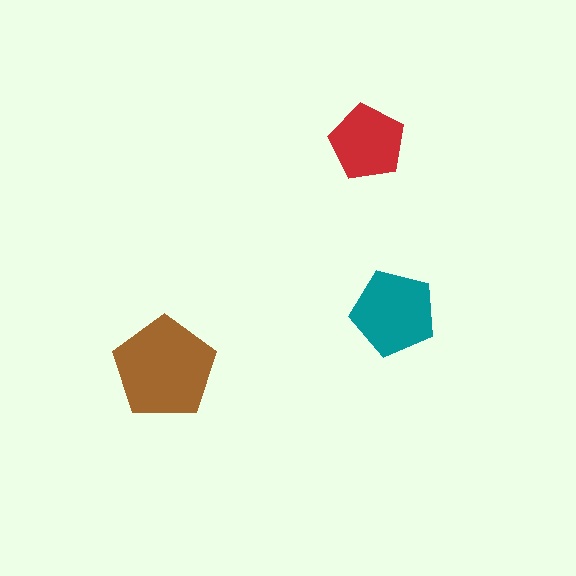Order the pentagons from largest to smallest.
the brown one, the teal one, the red one.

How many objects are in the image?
There are 3 objects in the image.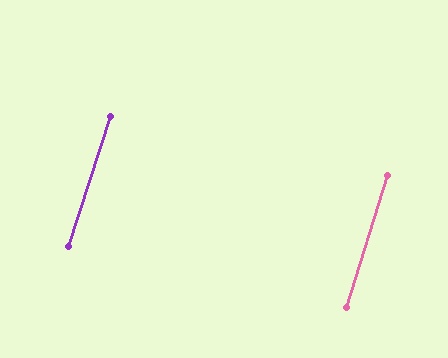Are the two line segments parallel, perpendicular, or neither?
Parallel — their directions differ by only 0.7°.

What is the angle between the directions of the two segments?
Approximately 1 degree.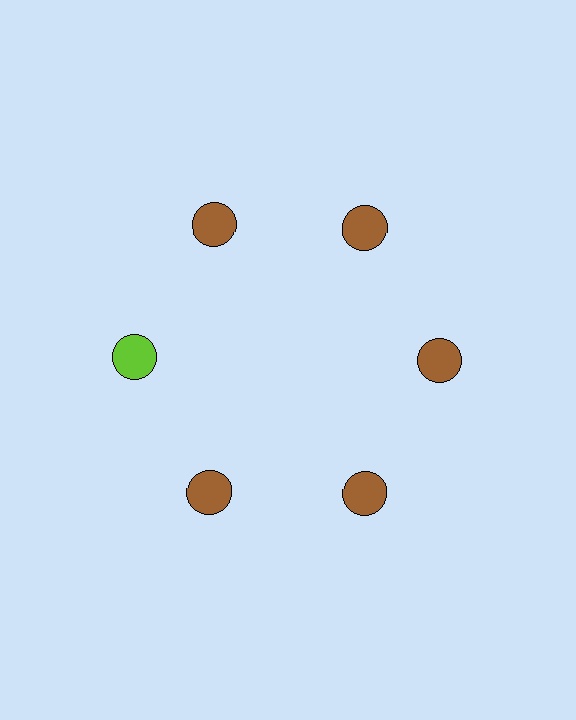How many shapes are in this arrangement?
There are 6 shapes arranged in a ring pattern.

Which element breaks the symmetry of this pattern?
The lime circle at roughly the 9 o'clock position breaks the symmetry. All other shapes are brown circles.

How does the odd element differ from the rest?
It has a different color: lime instead of brown.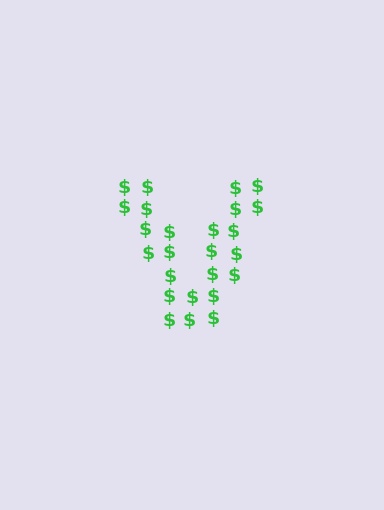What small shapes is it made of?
It is made of small dollar signs.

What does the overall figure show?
The overall figure shows the letter V.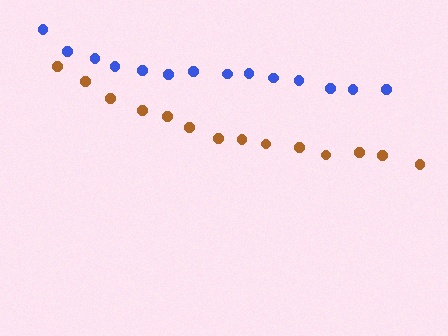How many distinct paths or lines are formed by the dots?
There are 2 distinct paths.